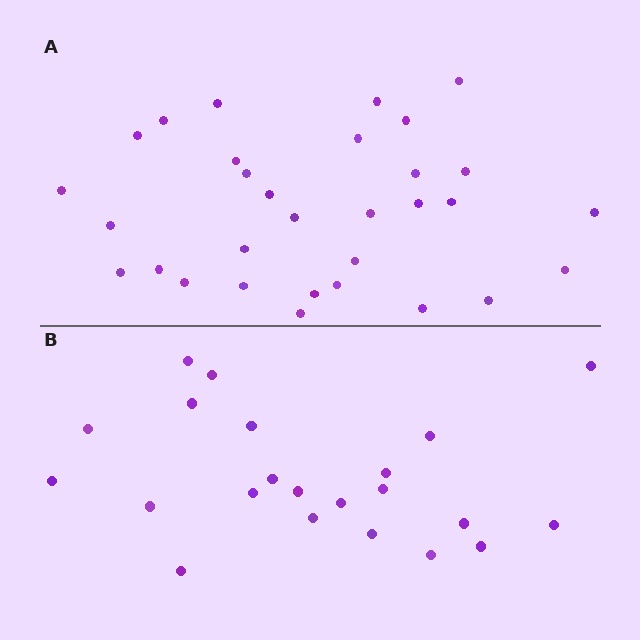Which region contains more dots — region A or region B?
Region A (the top region) has more dots.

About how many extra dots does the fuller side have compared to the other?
Region A has roughly 8 or so more dots than region B.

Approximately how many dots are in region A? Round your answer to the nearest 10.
About 30 dots. (The exact count is 31, which rounds to 30.)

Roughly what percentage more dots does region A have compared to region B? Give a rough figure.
About 40% more.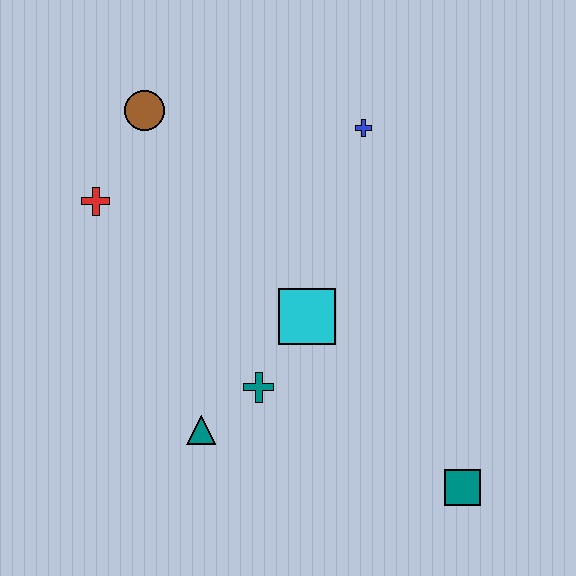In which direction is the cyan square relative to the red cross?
The cyan square is to the right of the red cross.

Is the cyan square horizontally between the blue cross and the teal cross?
Yes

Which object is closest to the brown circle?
The red cross is closest to the brown circle.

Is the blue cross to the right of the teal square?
No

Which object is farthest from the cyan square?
The brown circle is farthest from the cyan square.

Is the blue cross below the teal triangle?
No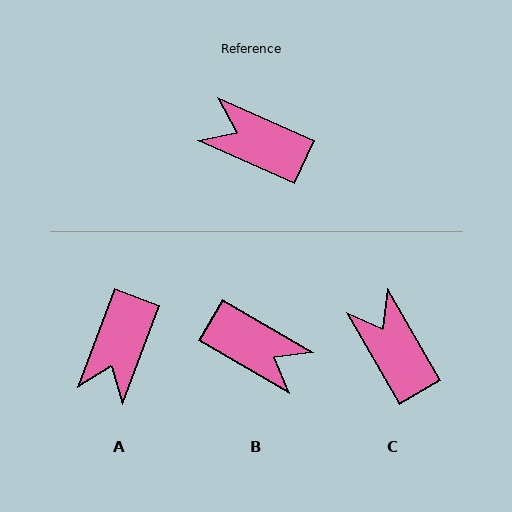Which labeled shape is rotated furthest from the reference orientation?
B, about 174 degrees away.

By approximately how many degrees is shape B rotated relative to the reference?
Approximately 174 degrees counter-clockwise.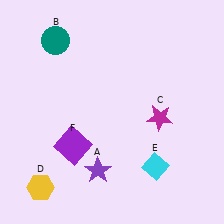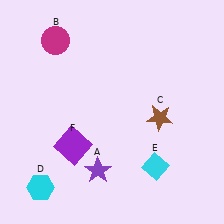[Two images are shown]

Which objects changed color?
B changed from teal to magenta. C changed from magenta to brown. D changed from yellow to cyan.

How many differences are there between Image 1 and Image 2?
There are 3 differences between the two images.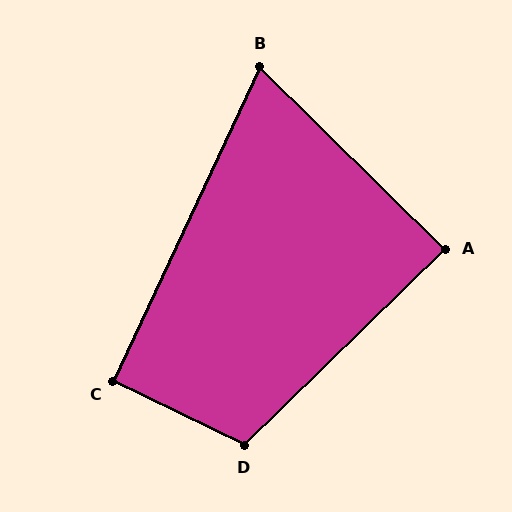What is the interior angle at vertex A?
Approximately 89 degrees (approximately right).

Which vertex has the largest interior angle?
D, at approximately 110 degrees.